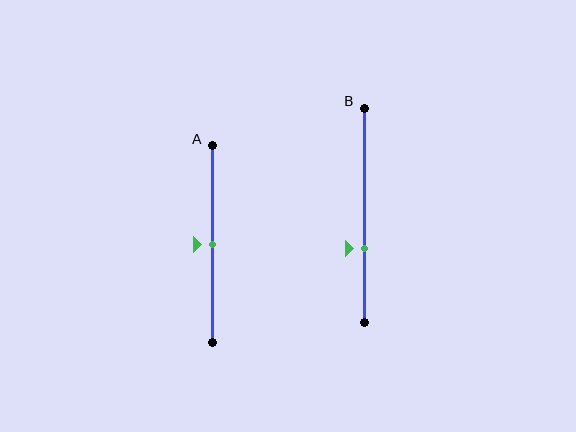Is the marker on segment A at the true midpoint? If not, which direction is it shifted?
Yes, the marker on segment A is at the true midpoint.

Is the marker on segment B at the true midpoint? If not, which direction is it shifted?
No, the marker on segment B is shifted downward by about 15% of the segment length.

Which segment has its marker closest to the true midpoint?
Segment A has its marker closest to the true midpoint.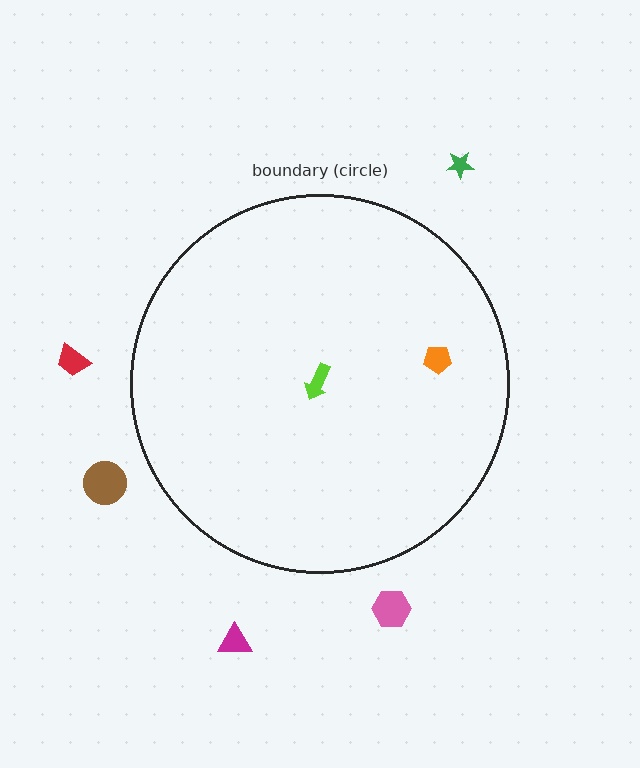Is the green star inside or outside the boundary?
Outside.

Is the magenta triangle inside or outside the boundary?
Outside.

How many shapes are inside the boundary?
2 inside, 5 outside.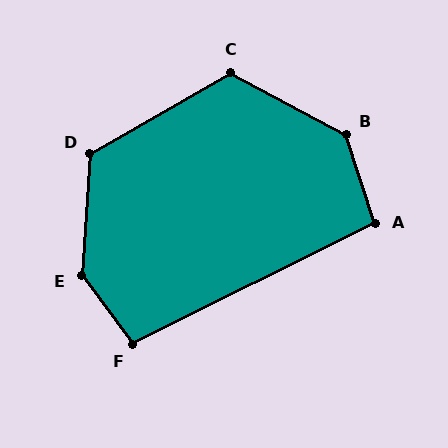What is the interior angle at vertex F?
Approximately 100 degrees (obtuse).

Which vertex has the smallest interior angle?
A, at approximately 98 degrees.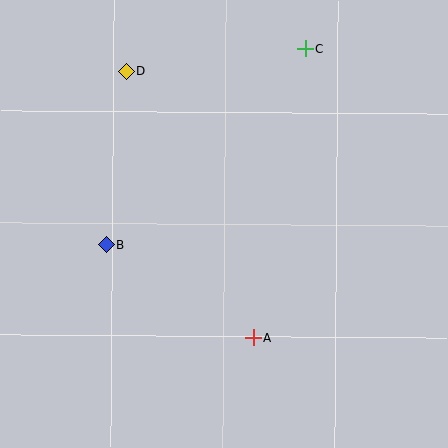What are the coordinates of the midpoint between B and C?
The midpoint between B and C is at (206, 147).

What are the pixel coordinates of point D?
Point D is at (127, 72).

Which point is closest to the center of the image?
Point A at (253, 338) is closest to the center.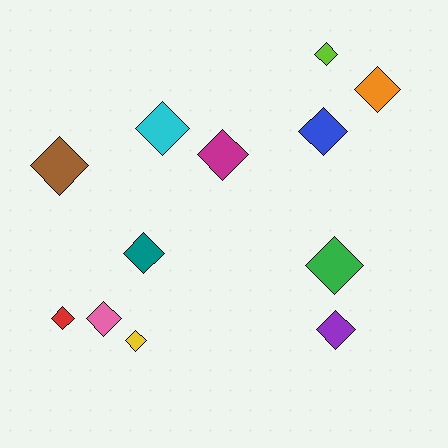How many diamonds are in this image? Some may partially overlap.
There are 12 diamonds.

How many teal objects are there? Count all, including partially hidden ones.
There is 1 teal object.